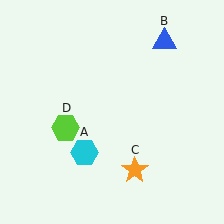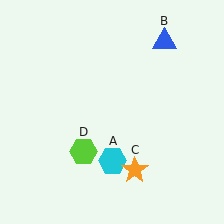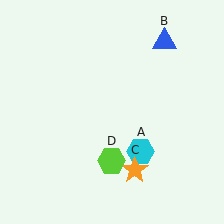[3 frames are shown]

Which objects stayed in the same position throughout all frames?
Blue triangle (object B) and orange star (object C) remained stationary.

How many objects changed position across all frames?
2 objects changed position: cyan hexagon (object A), lime hexagon (object D).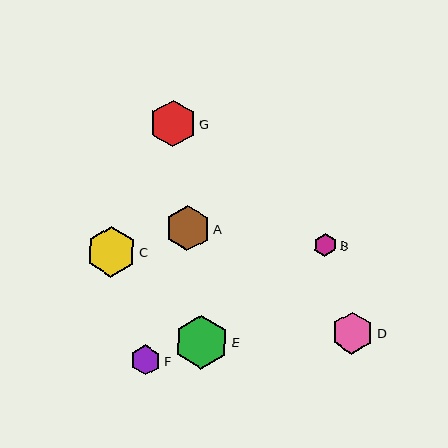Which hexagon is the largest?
Hexagon E is the largest with a size of approximately 54 pixels.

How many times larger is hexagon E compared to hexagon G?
Hexagon E is approximately 1.2 times the size of hexagon G.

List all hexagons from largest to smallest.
From largest to smallest: E, C, G, A, D, F, B.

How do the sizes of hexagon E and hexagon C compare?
Hexagon E and hexagon C are approximately the same size.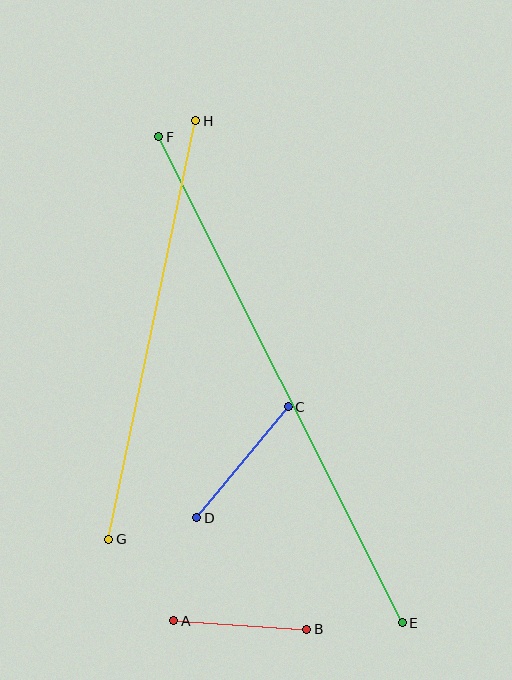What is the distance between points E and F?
The distance is approximately 544 pixels.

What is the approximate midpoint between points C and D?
The midpoint is at approximately (242, 462) pixels.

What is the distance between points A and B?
The distance is approximately 133 pixels.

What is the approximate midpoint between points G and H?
The midpoint is at approximately (152, 330) pixels.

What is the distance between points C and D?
The distance is approximately 144 pixels.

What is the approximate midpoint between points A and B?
The midpoint is at approximately (240, 625) pixels.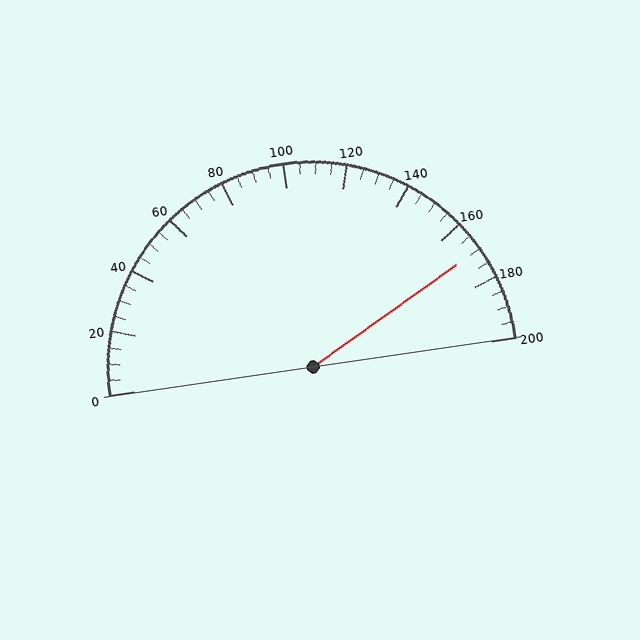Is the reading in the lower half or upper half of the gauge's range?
The reading is in the upper half of the range (0 to 200).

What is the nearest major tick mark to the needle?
The nearest major tick mark is 160.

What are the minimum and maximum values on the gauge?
The gauge ranges from 0 to 200.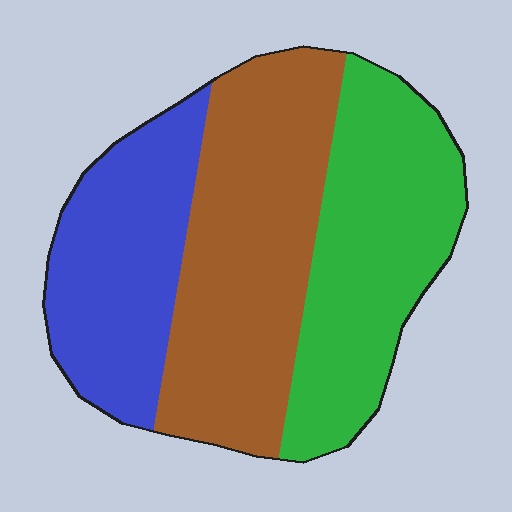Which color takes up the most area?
Brown, at roughly 40%.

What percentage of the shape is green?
Green takes up about one third (1/3) of the shape.